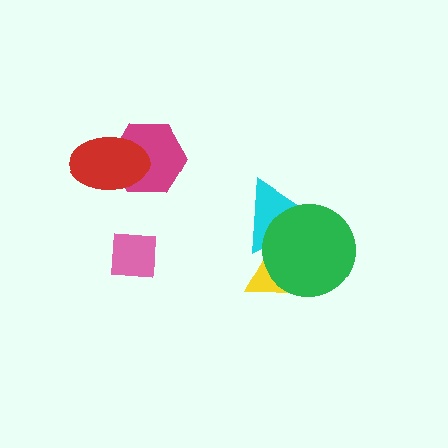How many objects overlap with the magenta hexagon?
1 object overlaps with the magenta hexagon.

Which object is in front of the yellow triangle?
The green circle is in front of the yellow triangle.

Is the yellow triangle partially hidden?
Yes, it is partially covered by another shape.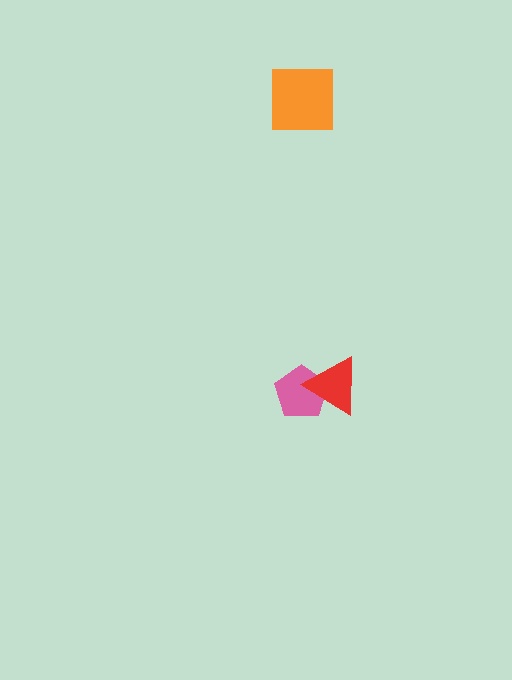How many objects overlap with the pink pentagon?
1 object overlaps with the pink pentagon.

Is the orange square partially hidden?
No, no other shape covers it.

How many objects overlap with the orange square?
0 objects overlap with the orange square.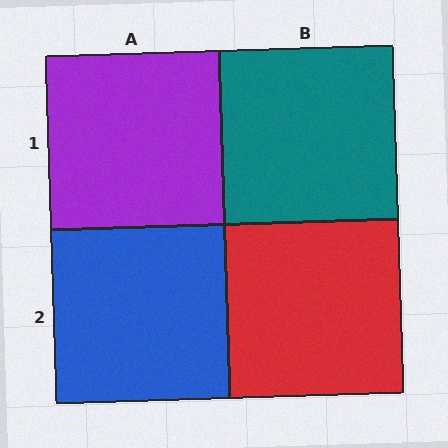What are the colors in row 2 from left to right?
Blue, red.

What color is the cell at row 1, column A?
Purple.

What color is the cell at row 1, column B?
Teal.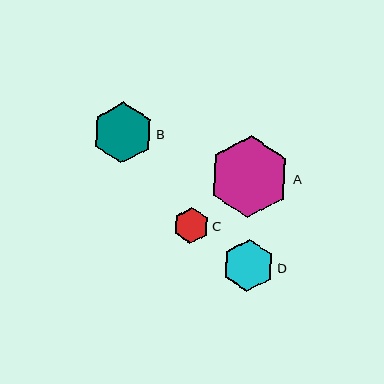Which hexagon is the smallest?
Hexagon C is the smallest with a size of approximately 36 pixels.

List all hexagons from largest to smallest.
From largest to smallest: A, B, D, C.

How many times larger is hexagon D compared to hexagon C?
Hexagon D is approximately 1.4 times the size of hexagon C.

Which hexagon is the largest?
Hexagon A is the largest with a size of approximately 82 pixels.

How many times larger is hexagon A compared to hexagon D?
Hexagon A is approximately 1.6 times the size of hexagon D.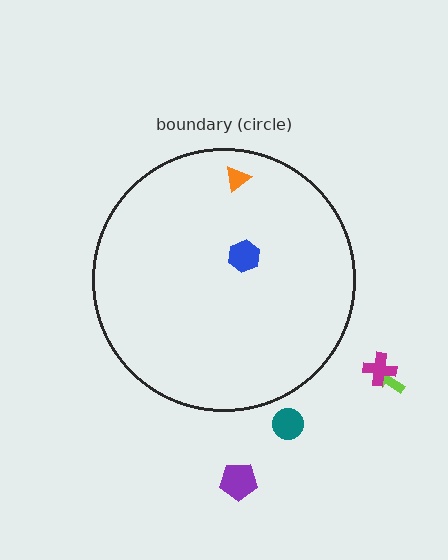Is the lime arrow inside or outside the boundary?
Outside.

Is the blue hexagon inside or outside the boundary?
Inside.